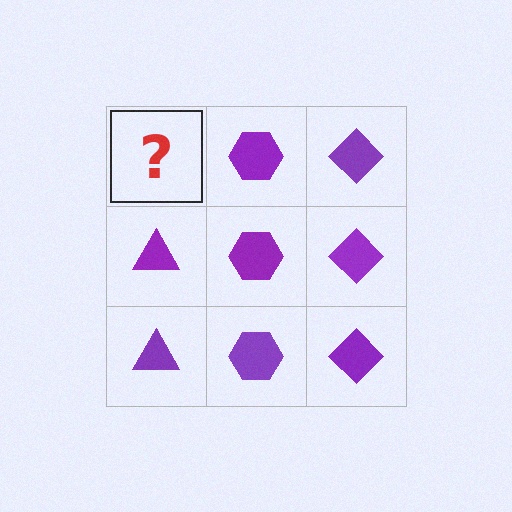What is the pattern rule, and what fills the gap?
The rule is that each column has a consistent shape. The gap should be filled with a purple triangle.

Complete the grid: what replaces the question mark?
The question mark should be replaced with a purple triangle.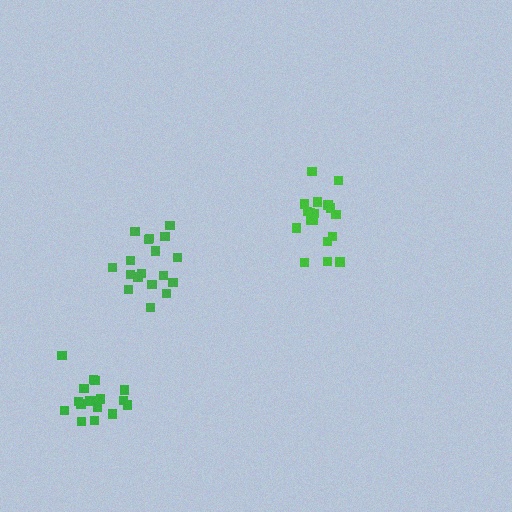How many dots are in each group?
Group 1: 18 dots, Group 2: 18 dots, Group 3: 17 dots (53 total).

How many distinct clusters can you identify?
There are 3 distinct clusters.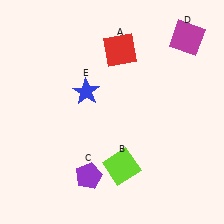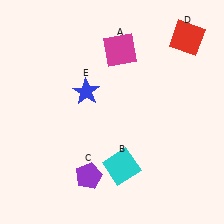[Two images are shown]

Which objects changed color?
A changed from red to magenta. B changed from lime to cyan. D changed from magenta to red.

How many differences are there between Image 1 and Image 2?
There are 3 differences between the two images.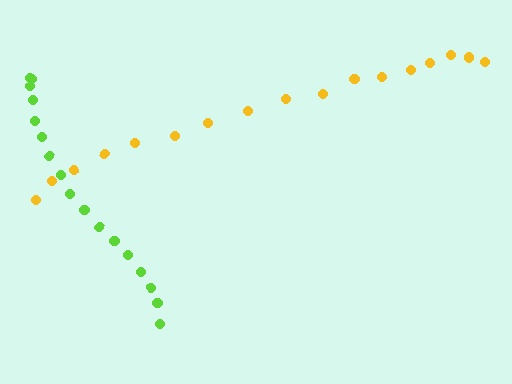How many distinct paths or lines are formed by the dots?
There are 2 distinct paths.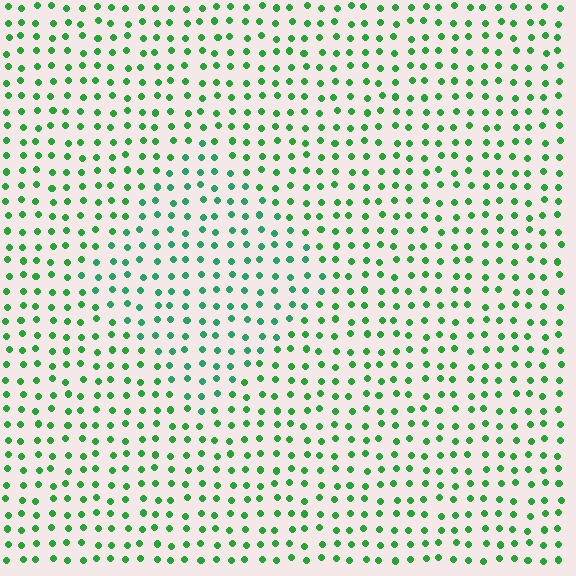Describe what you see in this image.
The image is filled with small green elements in a uniform arrangement. A diamond-shaped region is visible where the elements are tinted to a slightly different hue, forming a subtle color boundary.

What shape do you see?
I see a diamond.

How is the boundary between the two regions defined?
The boundary is defined purely by a slight shift in hue (about 23 degrees). Spacing, size, and orientation are identical on both sides.